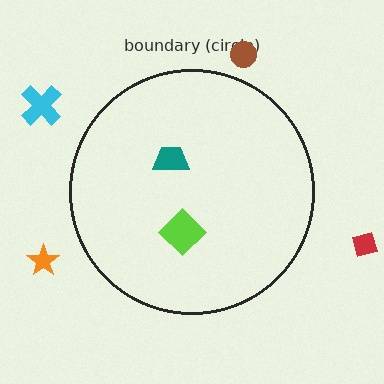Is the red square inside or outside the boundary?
Outside.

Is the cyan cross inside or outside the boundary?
Outside.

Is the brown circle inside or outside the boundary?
Outside.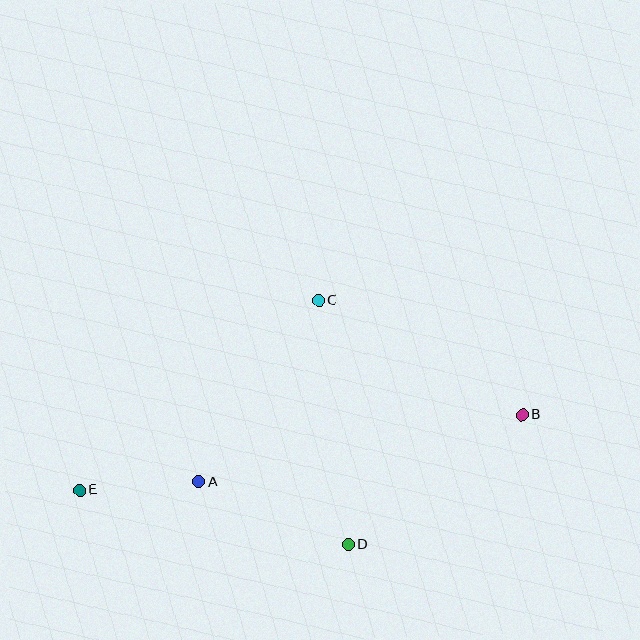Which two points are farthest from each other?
Points B and E are farthest from each other.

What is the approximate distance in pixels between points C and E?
The distance between C and E is approximately 305 pixels.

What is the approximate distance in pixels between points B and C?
The distance between B and C is approximately 234 pixels.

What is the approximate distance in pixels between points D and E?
The distance between D and E is approximately 274 pixels.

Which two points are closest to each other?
Points A and E are closest to each other.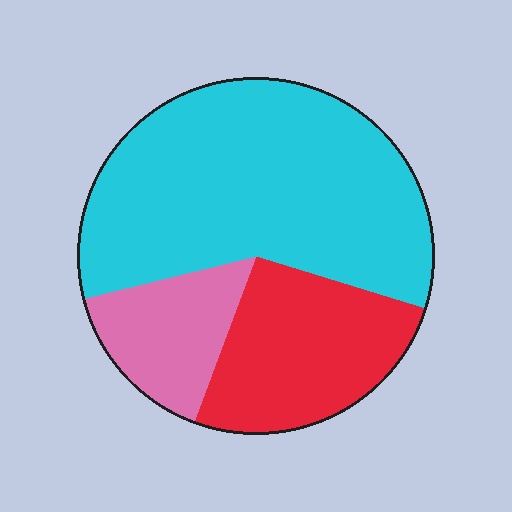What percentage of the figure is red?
Red takes up about one quarter (1/4) of the figure.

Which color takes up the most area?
Cyan, at roughly 60%.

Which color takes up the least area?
Pink, at roughly 15%.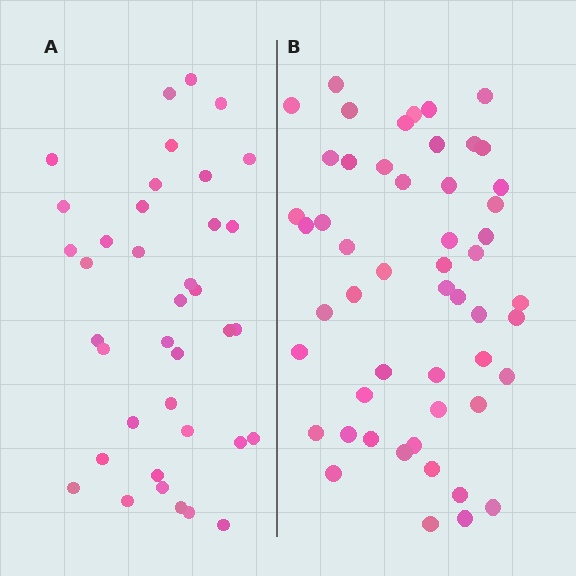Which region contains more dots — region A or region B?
Region B (the right region) has more dots.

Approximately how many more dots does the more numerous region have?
Region B has approximately 15 more dots than region A.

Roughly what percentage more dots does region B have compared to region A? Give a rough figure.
About 35% more.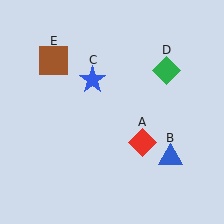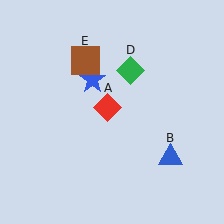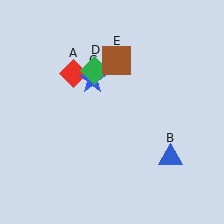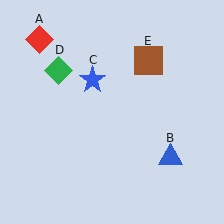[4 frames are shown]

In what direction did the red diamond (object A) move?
The red diamond (object A) moved up and to the left.